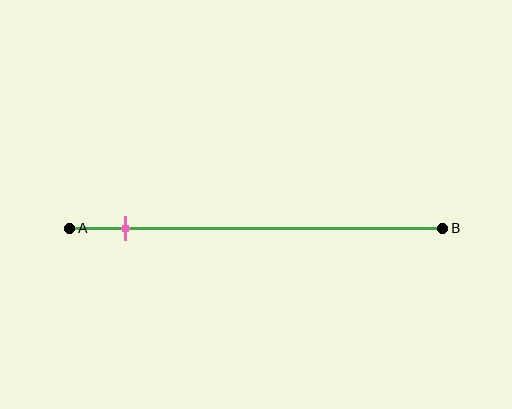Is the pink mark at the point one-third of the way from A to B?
No, the mark is at about 15% from A, not at the 33% one-third point.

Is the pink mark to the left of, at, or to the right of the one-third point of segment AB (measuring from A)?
The pink mark is to the left of the one-third point of segment AB.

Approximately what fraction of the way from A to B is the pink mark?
The pink mark is approximately 15% of the way from A to B.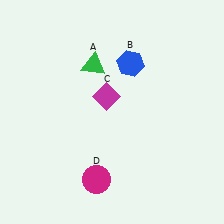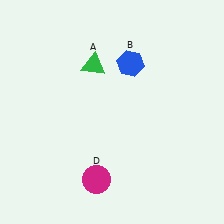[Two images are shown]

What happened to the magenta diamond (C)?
The magenta diamond (C) was removed in Image 2. It was in the top-left area of Image 1.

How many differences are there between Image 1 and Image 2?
There is 1 difference between the two images.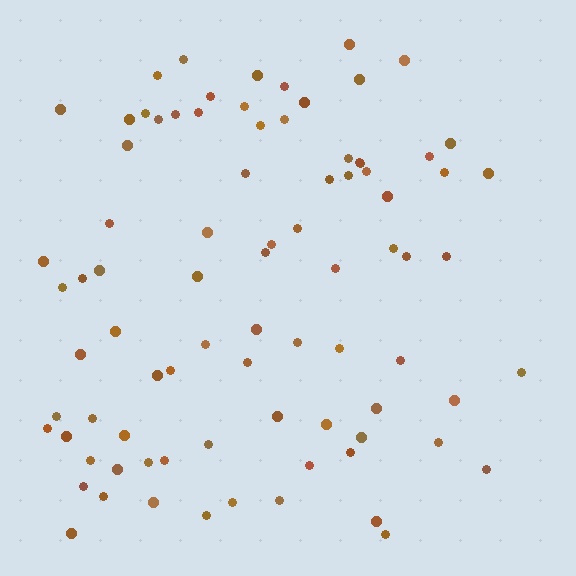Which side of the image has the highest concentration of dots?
The left.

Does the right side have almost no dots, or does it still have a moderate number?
Still a moderate number, just noticeably fewer than the left.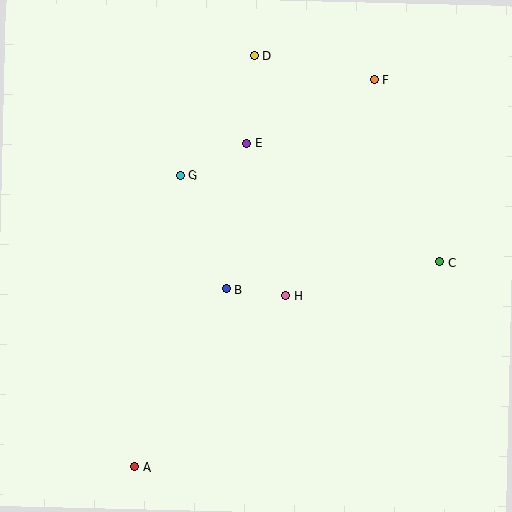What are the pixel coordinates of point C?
Point C is at (440, 262).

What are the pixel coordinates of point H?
Point H is at (286, 295).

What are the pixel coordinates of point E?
Point E is at (246, 143).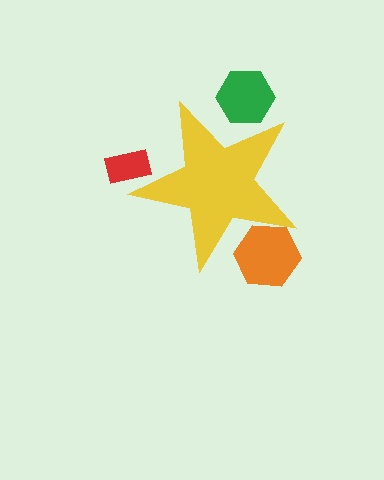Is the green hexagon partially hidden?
Yes, the green hexagon is partially hidden behind the yellow star.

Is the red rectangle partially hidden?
Yes, the red rectangle is partially hidden behind the yellow star.